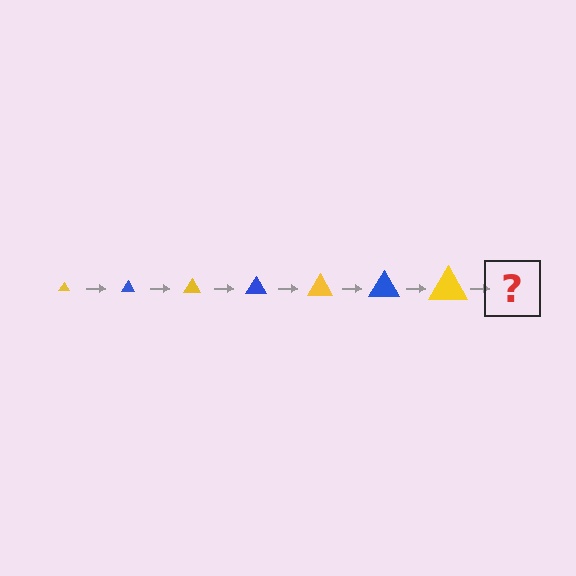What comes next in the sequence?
The next element should be a blue triangle, larger than the previous one.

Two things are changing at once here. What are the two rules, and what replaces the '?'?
The two rules are that the triangle grows larger each step and the color cycles through yellow and blue. The '?' should be a blue triangle, larger than the previous one.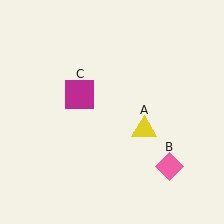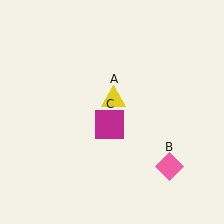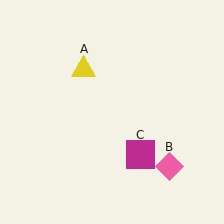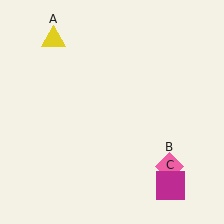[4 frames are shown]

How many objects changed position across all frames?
2 objects changed position: yellow triangle (object A), magenta square (object C).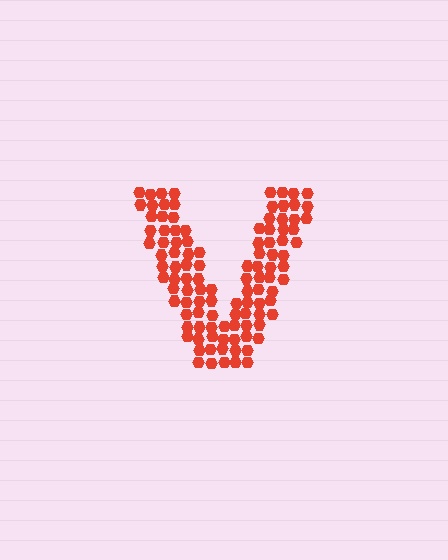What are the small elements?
The small elements are hexagons.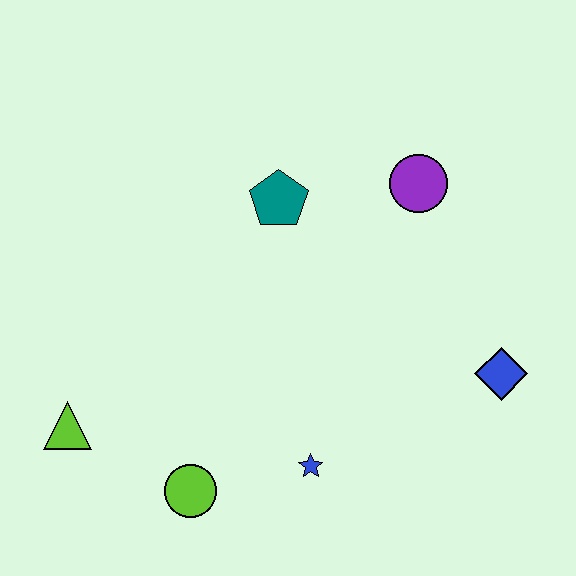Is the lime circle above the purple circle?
No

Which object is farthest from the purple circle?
The lime triangle is farthest from the purple circle.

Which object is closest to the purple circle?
The teal pentagon is closest to the purple circle.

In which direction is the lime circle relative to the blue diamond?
The lime circle is to the left of the blue diamond.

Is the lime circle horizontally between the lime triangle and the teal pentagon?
Yes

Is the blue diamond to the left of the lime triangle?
No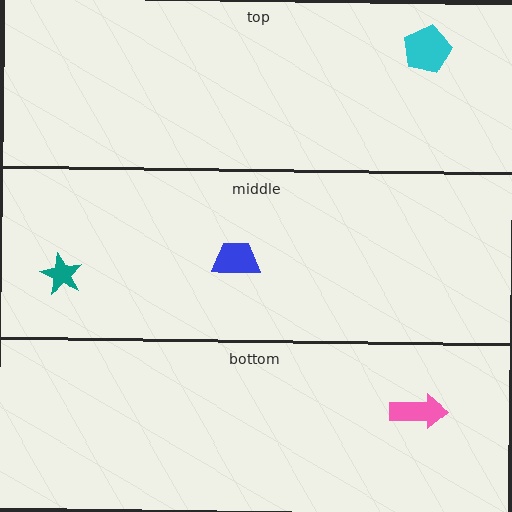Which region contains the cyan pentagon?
The top region.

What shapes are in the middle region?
The teal star, the blue trapezoid.